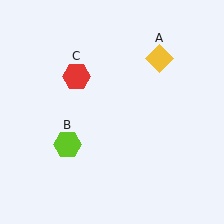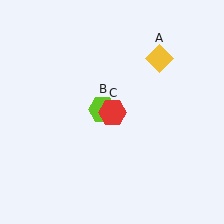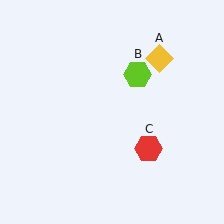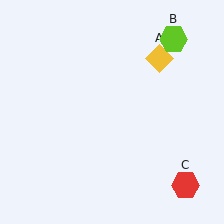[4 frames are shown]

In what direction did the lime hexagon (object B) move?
The lime hexagon (object B) moved up and to the right.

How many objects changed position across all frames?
2 objects changed position: lime hexagon (object B), red hexagon (object C).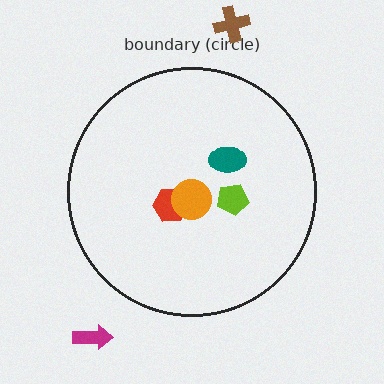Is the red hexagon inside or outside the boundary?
Inside.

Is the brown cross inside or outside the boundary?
Outside.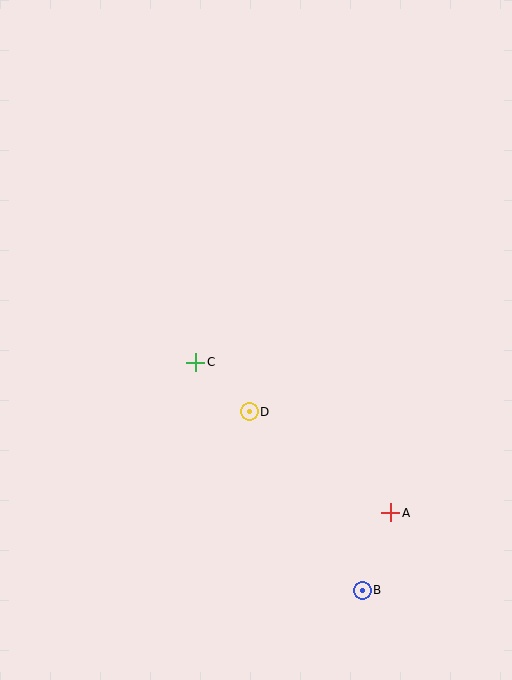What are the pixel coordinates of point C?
Point C is at (196, 362).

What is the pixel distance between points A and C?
The distance between A and C is 246 pixels.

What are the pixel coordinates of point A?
Point A is at (391, 513).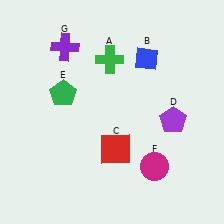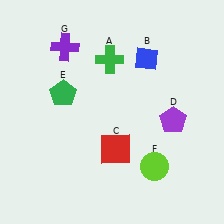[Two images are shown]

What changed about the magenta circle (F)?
In Image 1, F is magenta. In Image 2, it changed to lime.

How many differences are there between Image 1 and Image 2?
There is 1 difference between the two images.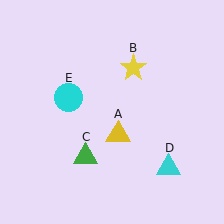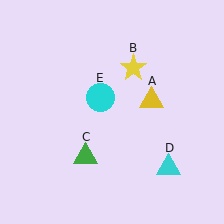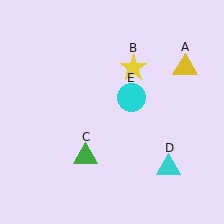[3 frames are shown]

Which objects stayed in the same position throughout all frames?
Yellow star (object B) and green triangle (object C) and cyan triangle (object D) remained stationary.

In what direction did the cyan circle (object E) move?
The cyan circle (object E) moved right.